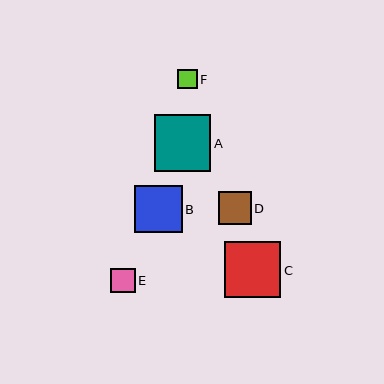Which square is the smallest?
Square F is the smallest with a size of approximately 19 pixels.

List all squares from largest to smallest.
From largest to smallest: A, C, B, D, E, F.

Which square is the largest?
Square A is the largest with a size of approximately 57 pixels.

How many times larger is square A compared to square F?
Square A is approximately 2.9 times the size of square F.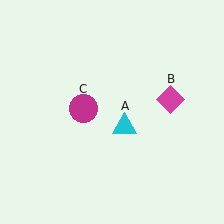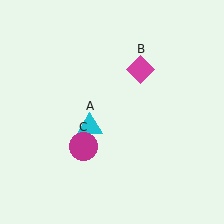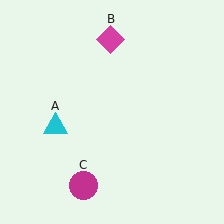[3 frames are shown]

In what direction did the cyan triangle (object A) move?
The cyan triangle (object A) moved left.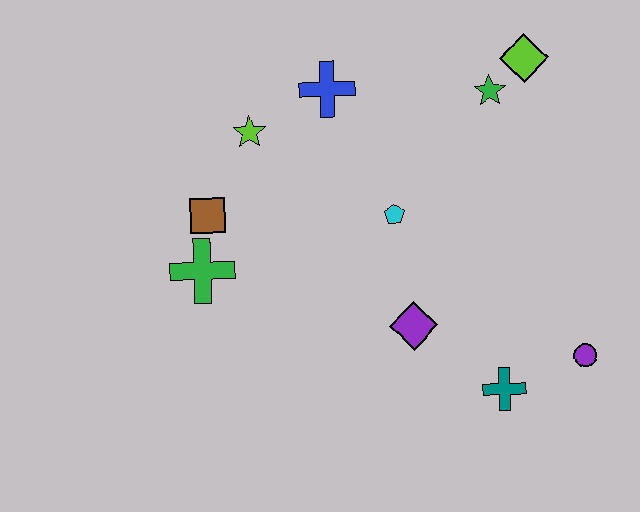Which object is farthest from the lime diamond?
The green cross is farthest from the lime diamond.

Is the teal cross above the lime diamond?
No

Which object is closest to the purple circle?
The teal cross is closest to the purple circle.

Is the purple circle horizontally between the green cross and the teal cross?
No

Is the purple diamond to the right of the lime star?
Yes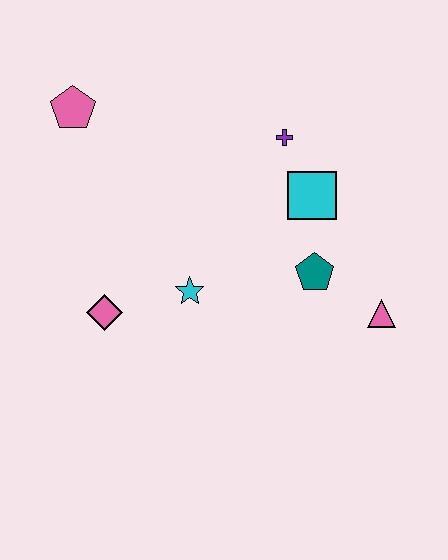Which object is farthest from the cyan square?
The pink pentagon is farthest from the cyan square.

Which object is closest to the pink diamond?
The cyan star is closest to the pink diamond.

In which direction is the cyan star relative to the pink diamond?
The cyan star is to the right of the pink diamond.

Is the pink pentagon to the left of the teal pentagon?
Yes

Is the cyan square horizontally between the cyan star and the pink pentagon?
No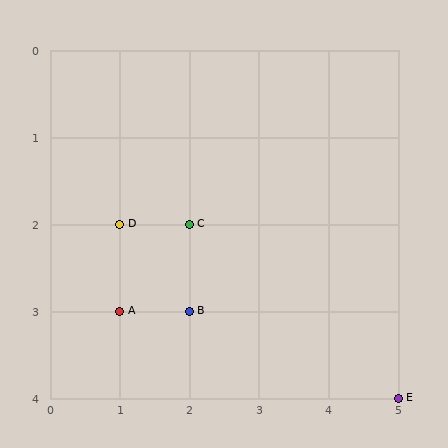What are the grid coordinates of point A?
Point A is at grid coordinates (1, 3).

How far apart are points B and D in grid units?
Points B and D are 1 column and 1 row apart (about 1.4 grid units diagonally).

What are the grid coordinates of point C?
Point C is at grid coordinates (2, 2).